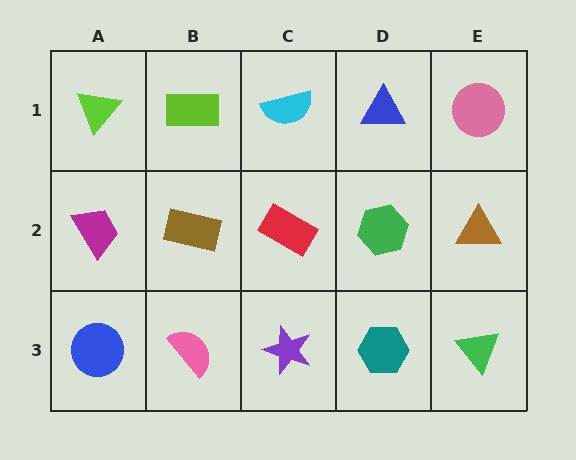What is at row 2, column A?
A magenta trapezoid.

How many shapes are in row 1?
5 shapes.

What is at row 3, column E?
A green triangle.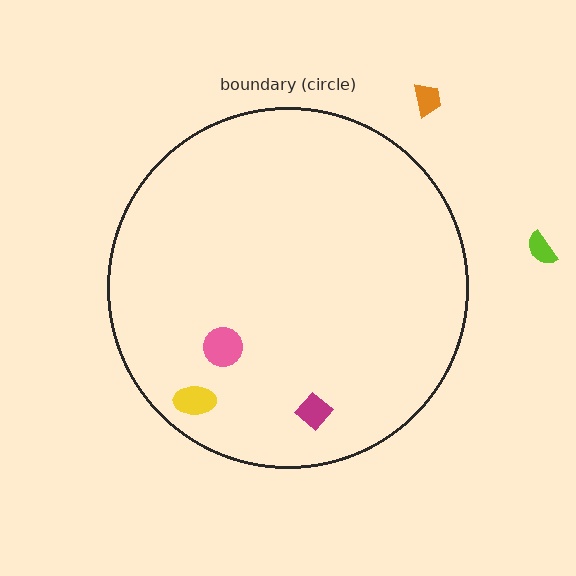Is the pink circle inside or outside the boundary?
Inside.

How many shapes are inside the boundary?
3 inside, 2 outside.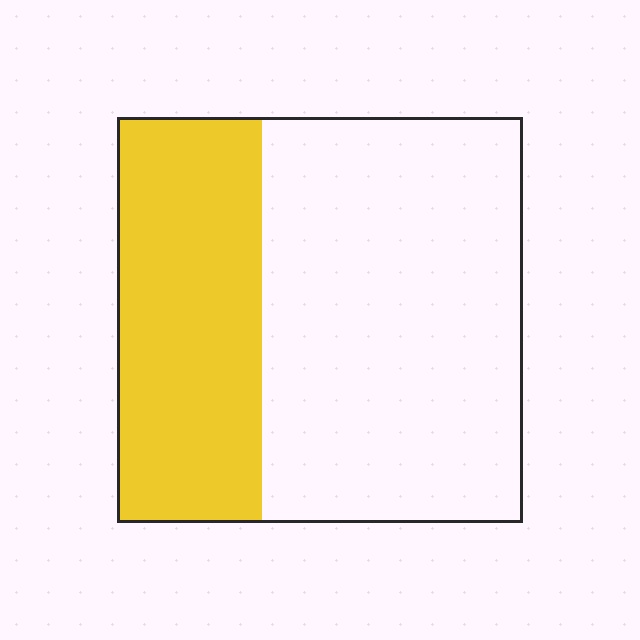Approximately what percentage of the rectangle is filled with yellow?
Approximately 35%.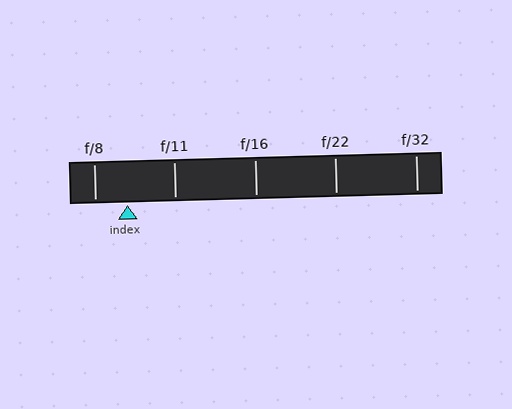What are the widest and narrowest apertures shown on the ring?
The widest aperture shown is f/8 and the narrowest is f/32.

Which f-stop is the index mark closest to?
The index mark is closest to f/8.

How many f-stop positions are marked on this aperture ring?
There are 5 f-stop positions marked.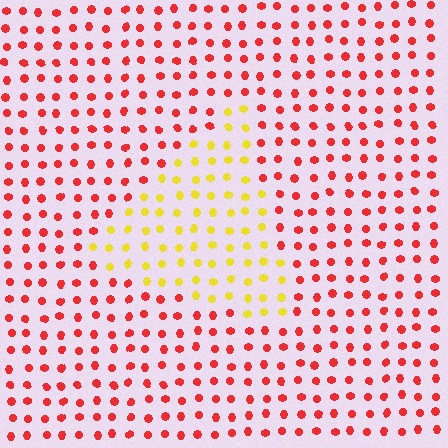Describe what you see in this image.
The image is filled with small red elements in a uniform arrangement. A triangle-shaped region is visible where the elements are tinted to a slightly different hue, forming a subtle color boundary.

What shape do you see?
I see a triangle.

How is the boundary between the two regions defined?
The boundary is defined purely by a slight shift in hue (about 59 degrees). Spacing, size, and orientation are identical on both sides.